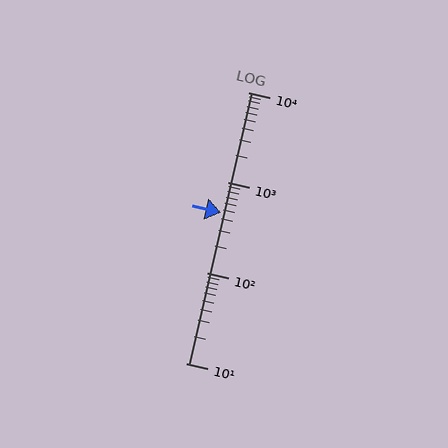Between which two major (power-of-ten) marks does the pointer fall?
The pointer is between 100 and 1000.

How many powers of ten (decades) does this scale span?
The scale spans 3 decades, from 10 to 10000.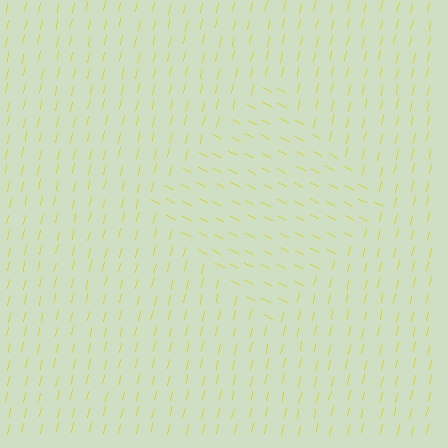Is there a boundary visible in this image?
Yes, there is a texture boundary formed by a change in line orientation.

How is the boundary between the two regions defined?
The boundary is defined purely by a change in line orientation (approximately 75 degrees difference). All lines are the same color and thickness.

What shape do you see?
I see a diamond.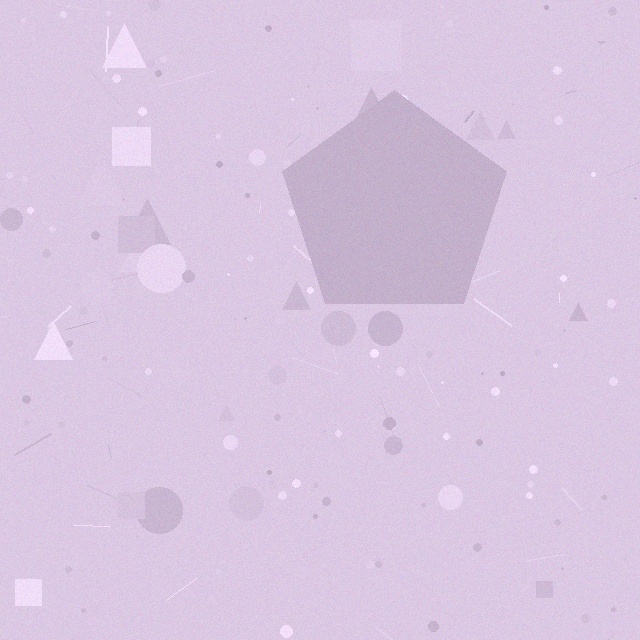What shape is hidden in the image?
A pentagon is hidden in the image.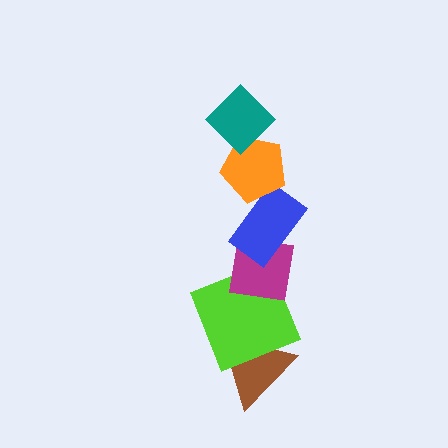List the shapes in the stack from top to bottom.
From top to bottom: the teal diamond, the orange pentagon, the blue rectangle, the magenta square, the lime square, the brown triangle.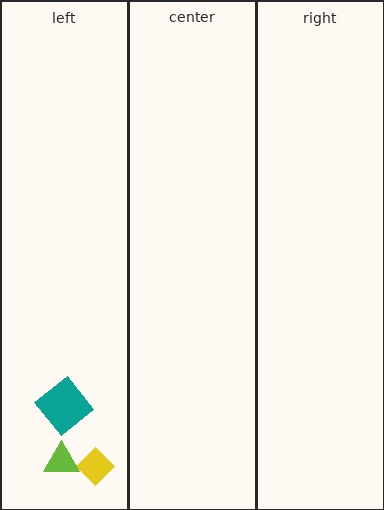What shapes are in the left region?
The yellow diamond, the lime triangle, the teal diamond.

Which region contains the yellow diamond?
The left region.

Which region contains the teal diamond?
The left region.